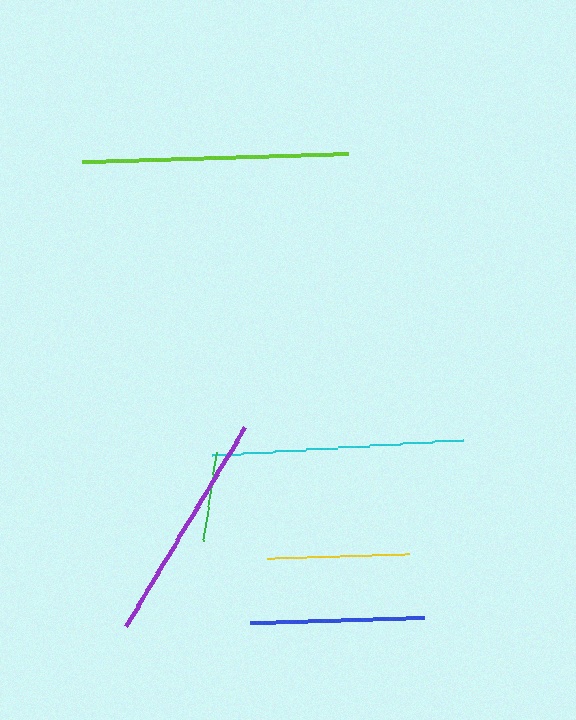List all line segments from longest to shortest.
From longest to shortest: lime, cyan, purple, blue, yellow, green.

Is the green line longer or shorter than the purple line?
The purple line is longer than the green line.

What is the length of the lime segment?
The lime segment is approximately 265 pixels long.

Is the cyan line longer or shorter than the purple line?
The cyan line is longer than the purple line.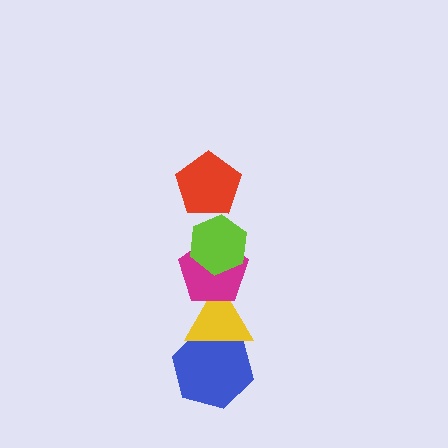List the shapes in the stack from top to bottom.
From top to bottom: the red pentagon, the lime hexagon, the magenta pentagon, the yellow triangle, the blue hexagon.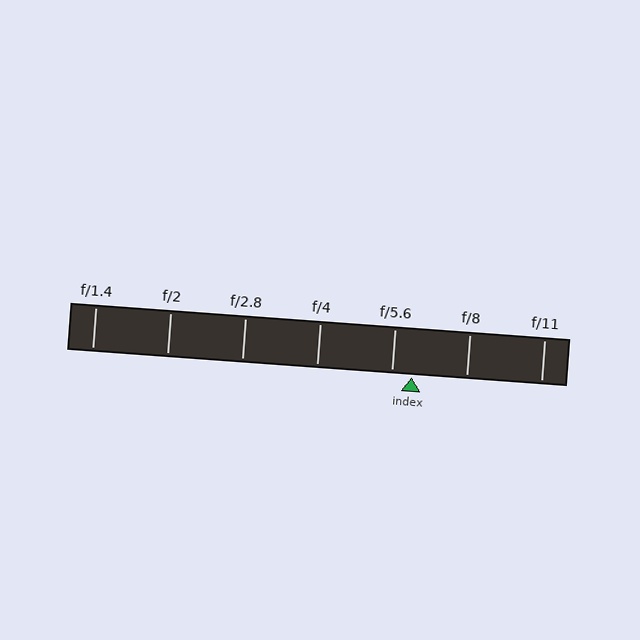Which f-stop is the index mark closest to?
The index mark is closest to f/5.6.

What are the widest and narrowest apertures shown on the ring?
The widest aperture shown is f/1.4 and the narrowest is f/11.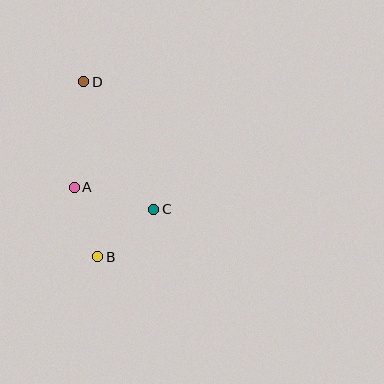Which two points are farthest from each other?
Points B and D are farthest from each other.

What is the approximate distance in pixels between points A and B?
The distance between A and B is approximately 73 pixels.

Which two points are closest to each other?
Points B and C are closest to each other.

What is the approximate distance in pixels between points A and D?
The distance between A and D is approximately 106 pixels.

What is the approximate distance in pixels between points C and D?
The distance between C and D is approximately 146 pixels.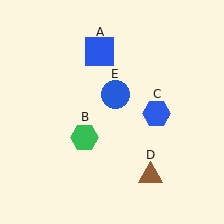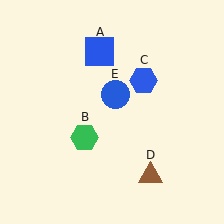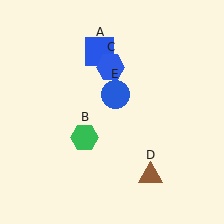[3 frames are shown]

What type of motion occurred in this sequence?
The blue hexagon (object C) rotated counterclockwise around the center of the scene.